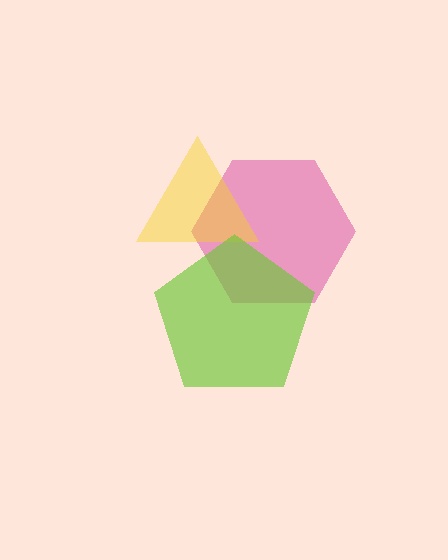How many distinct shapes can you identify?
There are 3 distinct shapes: a magenta hexagon, a yellow triangle, a lime pentagon.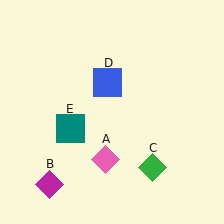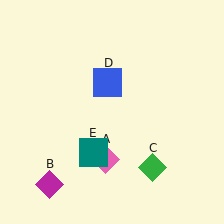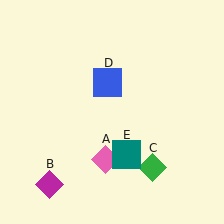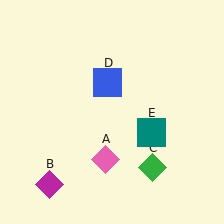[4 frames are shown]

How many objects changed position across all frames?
1 object changed position: teal square (object E).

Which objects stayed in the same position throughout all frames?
Pink diamond (object A) and magenta diamond (object B) and green diamond (object C) and blue square (object D) remained stationary.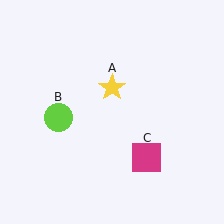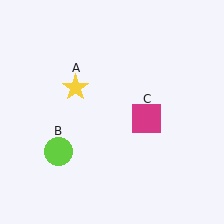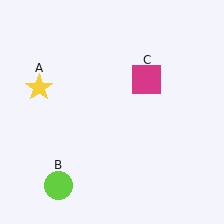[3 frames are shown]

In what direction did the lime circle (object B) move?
The lime circle (object B) moved down.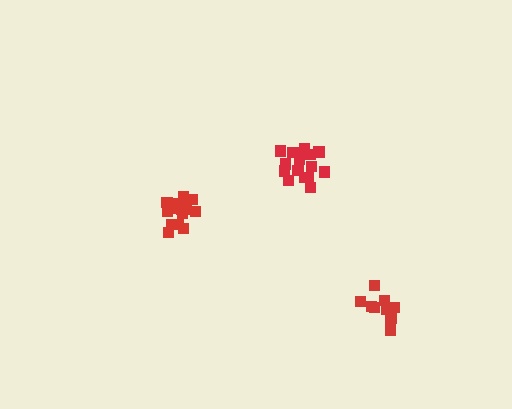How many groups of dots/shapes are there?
There are 3 groups.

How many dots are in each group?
Group 1: 11 dots, Group 2: 15 dots, Group 3: 16 dots (42 total).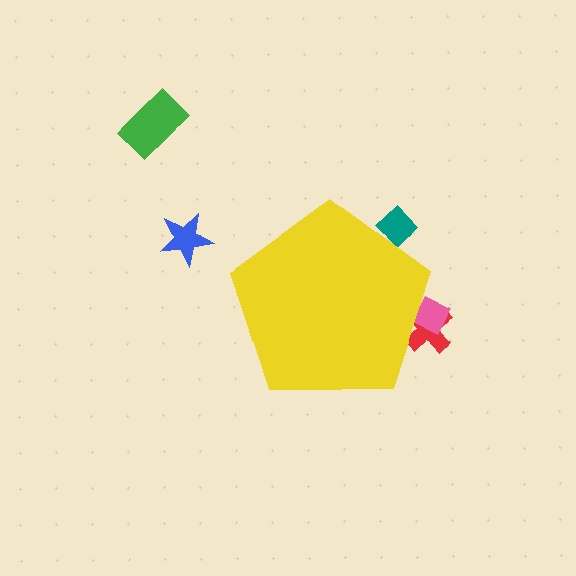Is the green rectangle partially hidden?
No, the green rectangle is fully visible.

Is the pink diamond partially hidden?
Yes, the pink diamond is partially hidden behind the yellow pentagon.